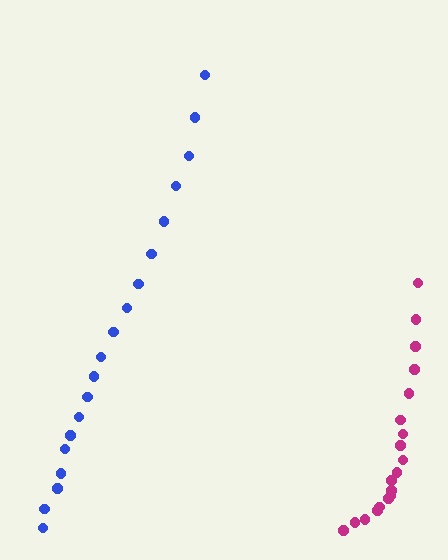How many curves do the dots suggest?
There are 2 distinct paths.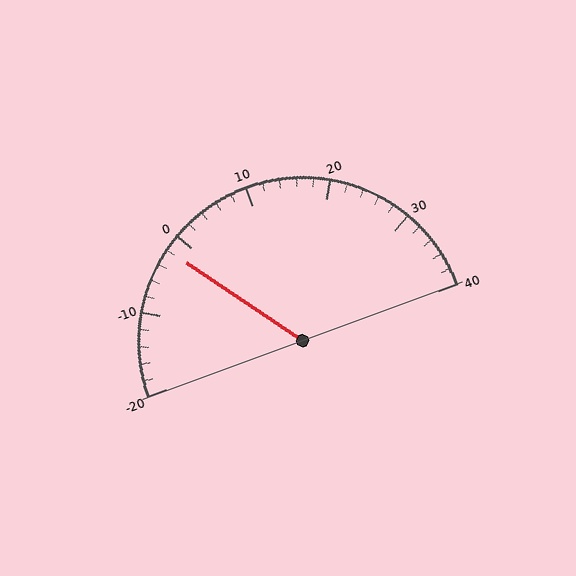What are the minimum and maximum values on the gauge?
The gauge ranges from -20 to 40.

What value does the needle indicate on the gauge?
The needle indicates approximately -2.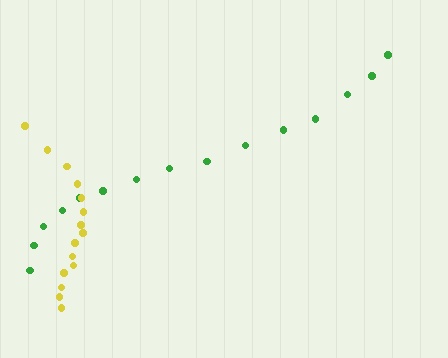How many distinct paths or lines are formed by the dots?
There are 2 distinct paths.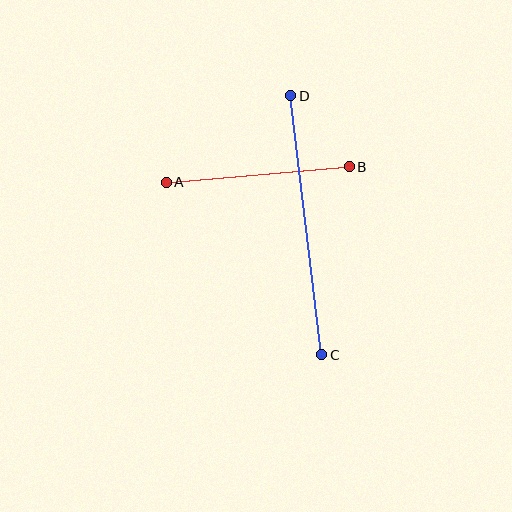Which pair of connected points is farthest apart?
Points C and D are farthest apart.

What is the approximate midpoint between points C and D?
The midpoint is at approximately (306, 225) pixels.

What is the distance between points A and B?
The distance is approximately 184 pixels.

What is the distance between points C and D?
The distance is approximately 261 pixels.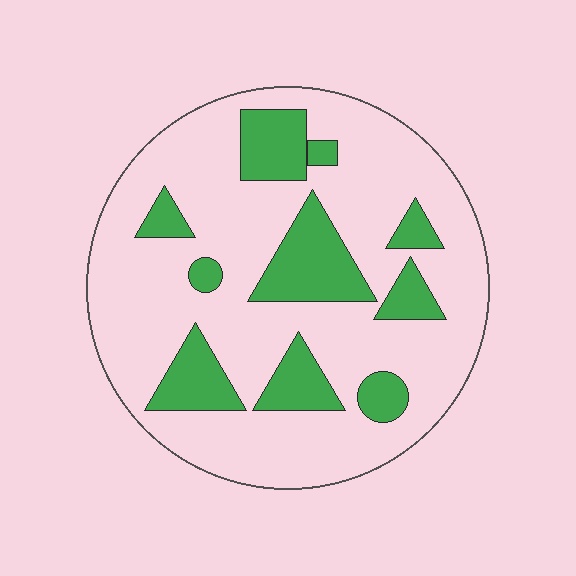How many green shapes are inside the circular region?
10.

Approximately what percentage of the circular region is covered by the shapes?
Approximately 25%.